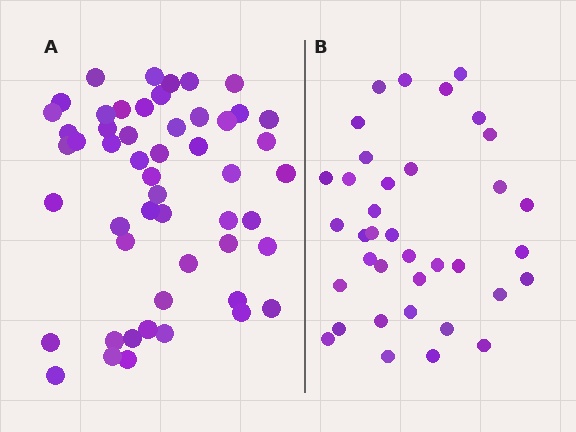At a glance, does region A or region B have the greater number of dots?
Region A (the left region) has more dots.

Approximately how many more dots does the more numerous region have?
Region A has approximately 15 more dots than region B.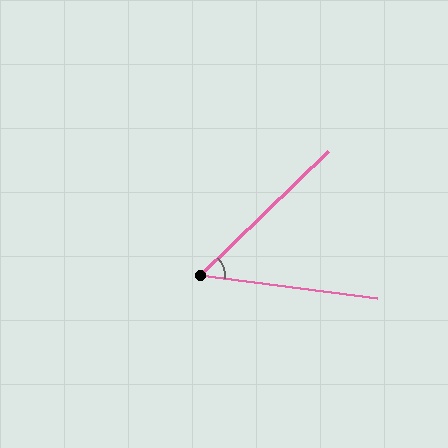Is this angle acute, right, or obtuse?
It is acute.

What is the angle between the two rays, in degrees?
Approximately 51 degrees.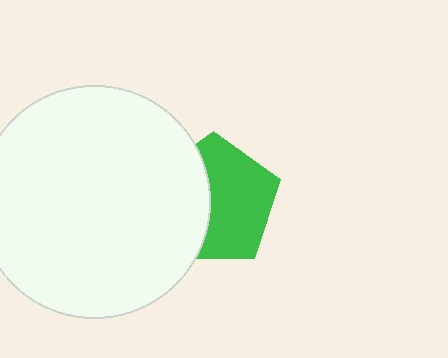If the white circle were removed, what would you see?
You would see the complete green pentagon.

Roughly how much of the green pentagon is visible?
About half of it is visible (roughly 58%).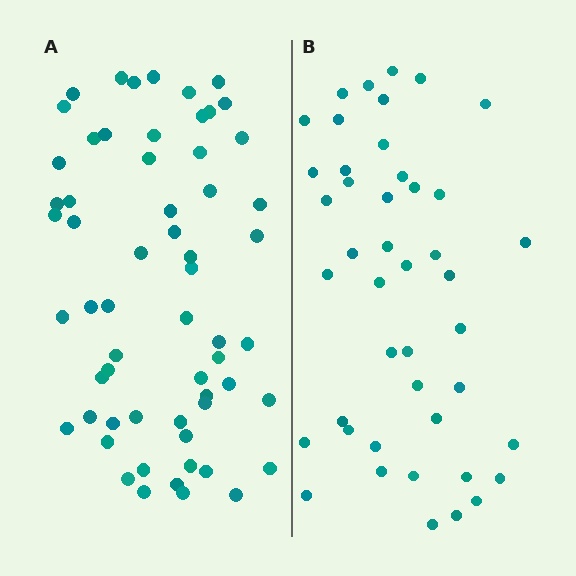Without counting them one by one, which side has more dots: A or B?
Region A (the left region) has more dots.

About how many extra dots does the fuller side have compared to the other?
Region A has approximately 15 more dots than region B.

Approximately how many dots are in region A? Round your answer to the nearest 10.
About 60 dots.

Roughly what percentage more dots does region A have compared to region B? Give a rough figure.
About 35% more.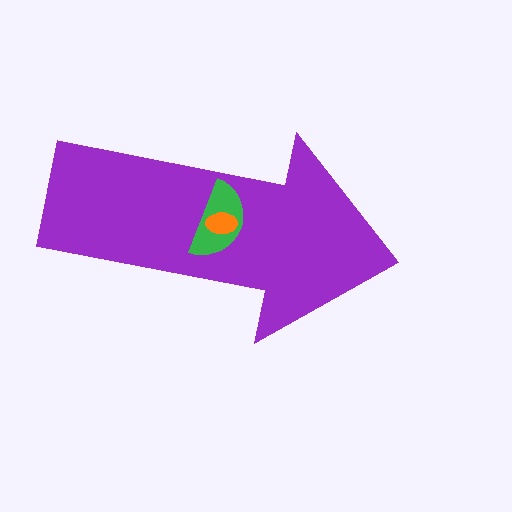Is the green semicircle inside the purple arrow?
Yes.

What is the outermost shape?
The purple arrow.